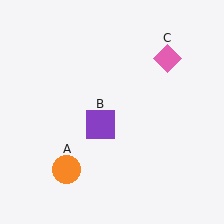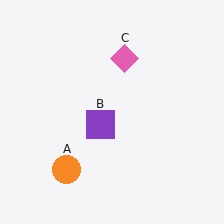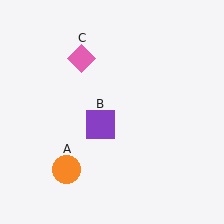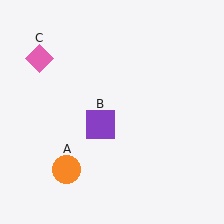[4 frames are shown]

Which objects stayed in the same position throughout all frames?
Orange circle (object A) and purple square (object B) remained stationary.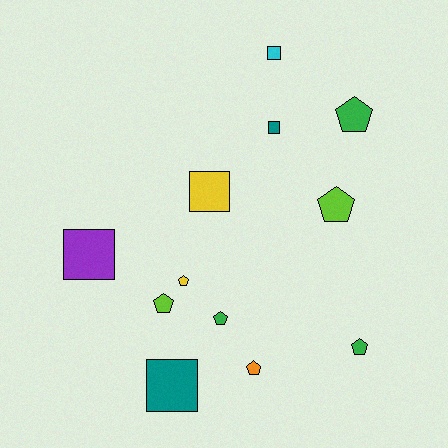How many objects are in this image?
There are 12 objects.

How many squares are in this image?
There are 5 squares.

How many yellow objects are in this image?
There are 2 yellow objects.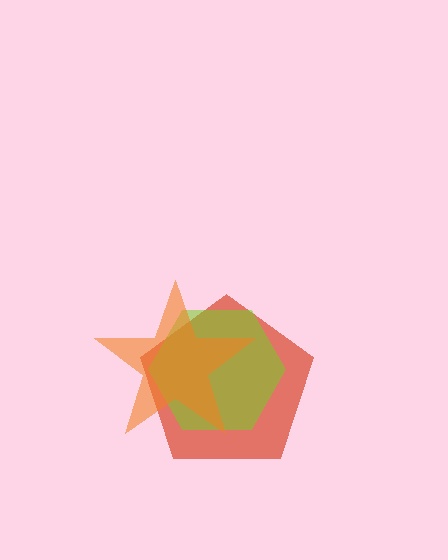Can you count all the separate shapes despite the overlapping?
Yes, there are 3 separate shapes.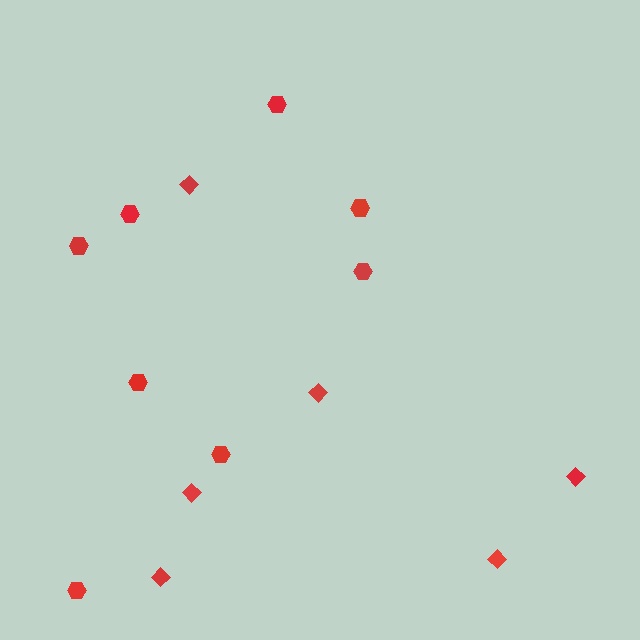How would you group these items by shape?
There are 2 groups: one group of diamonds (6) and one group of hexagons (8).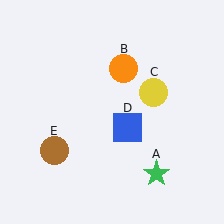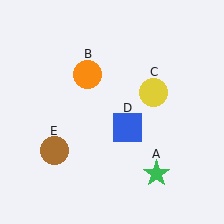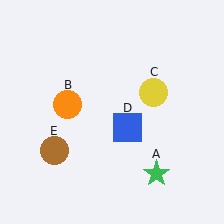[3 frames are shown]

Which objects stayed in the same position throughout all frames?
Green star (object A) and yellow circle (object C) and blue square (object D) and brown circle (object E) remained stationary.